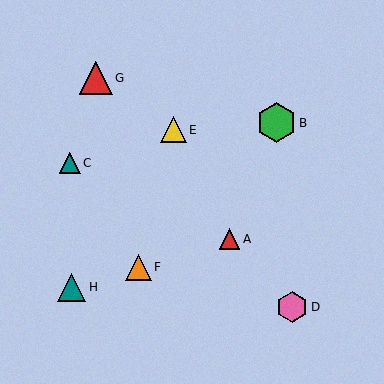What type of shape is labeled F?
Shape F is an orange triangle.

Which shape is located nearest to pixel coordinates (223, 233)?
The red triangle (labeled A) at (230, 239) is nearest to that location.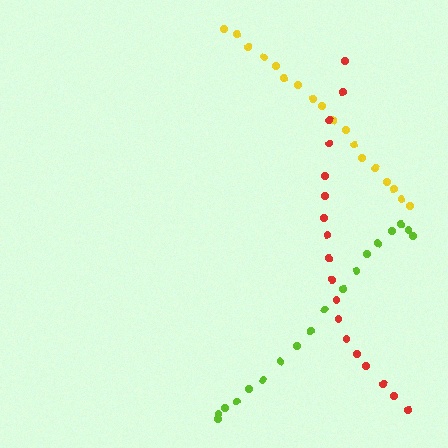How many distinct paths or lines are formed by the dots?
There are 3 distinct paths.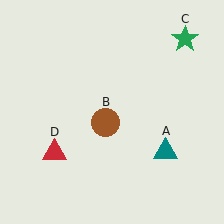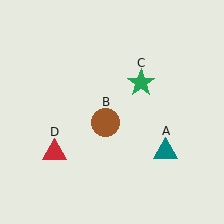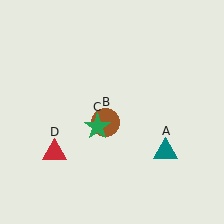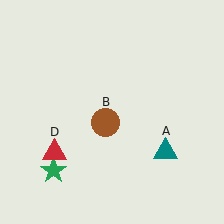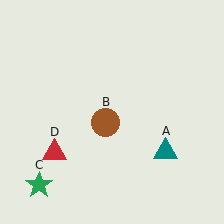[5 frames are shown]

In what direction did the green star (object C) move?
The green star (object C) moved down and to the left.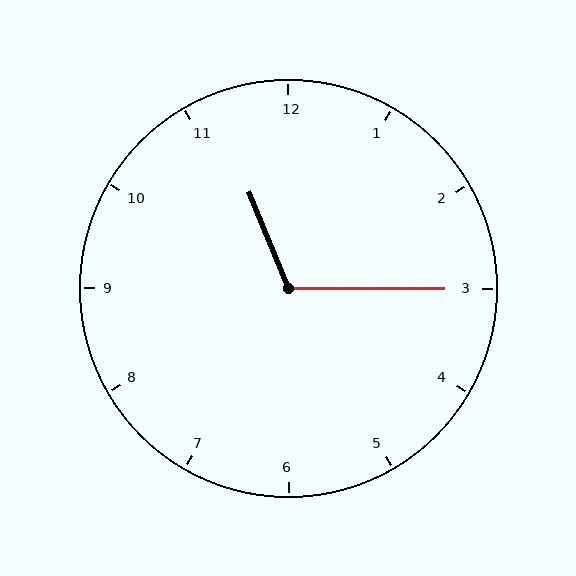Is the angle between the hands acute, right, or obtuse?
It is obtuse.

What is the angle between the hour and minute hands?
Approximately 112 degrees.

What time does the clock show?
11:15.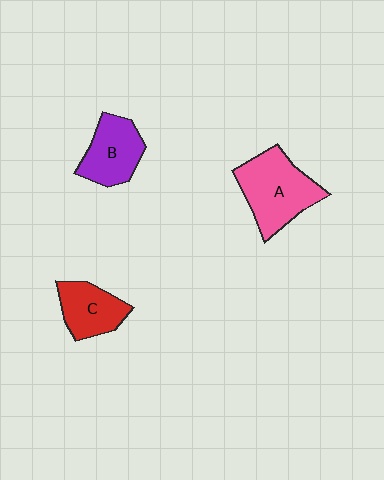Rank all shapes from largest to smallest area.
From largest to smallest: A (pink), B (purple), C (red).